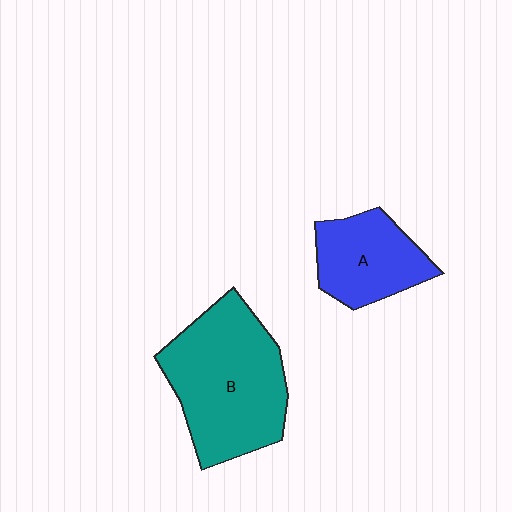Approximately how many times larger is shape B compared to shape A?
Approximately 1.8 times.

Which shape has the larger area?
Shape B (teal).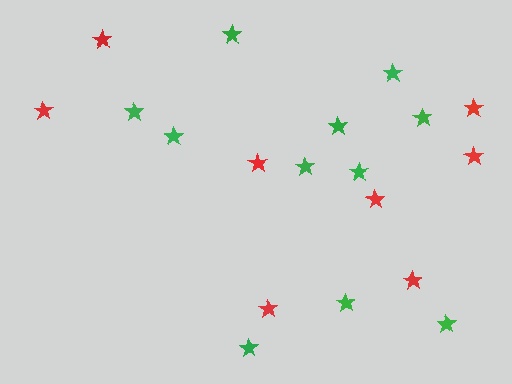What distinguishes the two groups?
There are 2 groups: one group of red stars (8) and one group of green stars (11).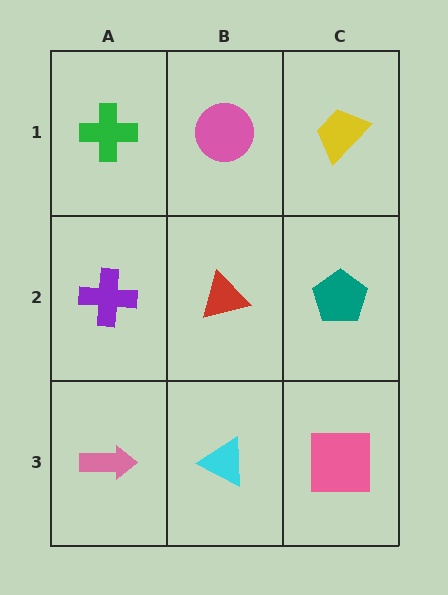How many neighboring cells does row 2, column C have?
3.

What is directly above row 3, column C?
A teal pentagon.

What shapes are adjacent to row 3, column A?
A purple cross (row 2, column A), a cyan triangle (row 3, column B).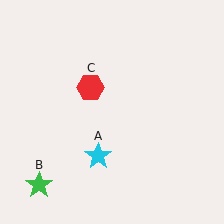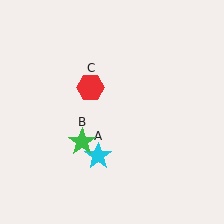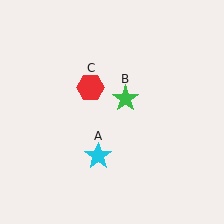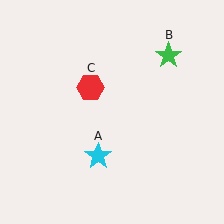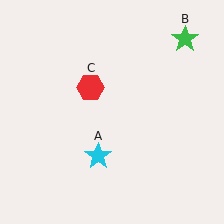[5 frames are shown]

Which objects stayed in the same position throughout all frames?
Cyan star (object A) and red hexagon (object C) remained stationary.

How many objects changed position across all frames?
1 object changed position: green star (object B).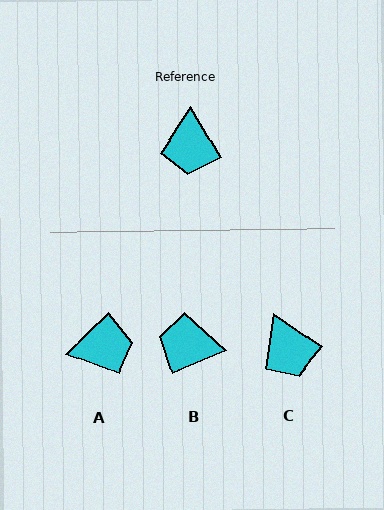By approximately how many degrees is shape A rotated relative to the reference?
Approximately 103 degrees counter-clockwise.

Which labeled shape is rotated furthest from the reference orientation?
A, about 103 degrees away.